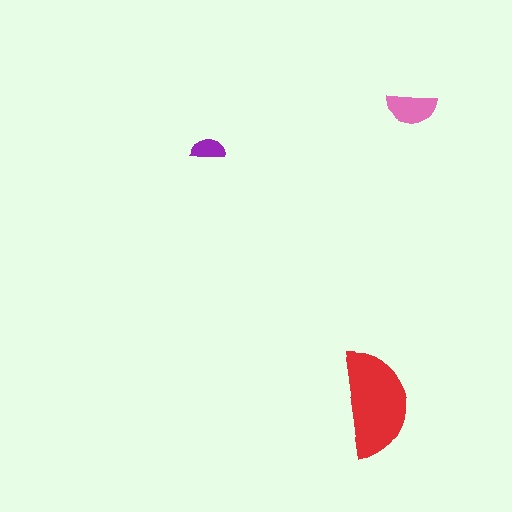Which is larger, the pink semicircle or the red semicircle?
The red one.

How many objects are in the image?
There are 3 objects in the image.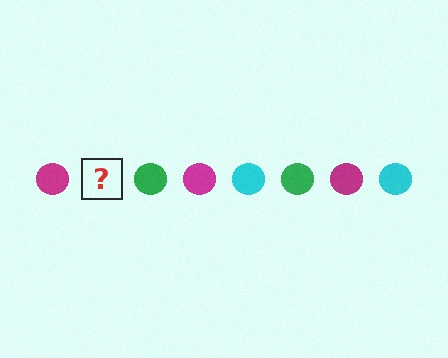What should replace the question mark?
The question mark should be replaced with a cyan circle.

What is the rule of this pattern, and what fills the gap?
The rule is that the pattern cycles through magenta, cyan, green circles. The gap should be filled with a cyan circle.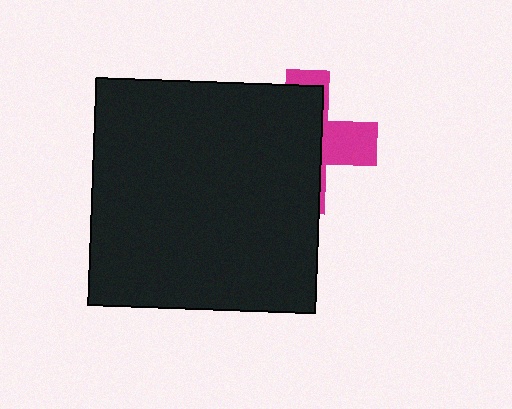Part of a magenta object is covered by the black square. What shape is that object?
It is a cross.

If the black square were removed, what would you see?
You would see the complete magenta cross.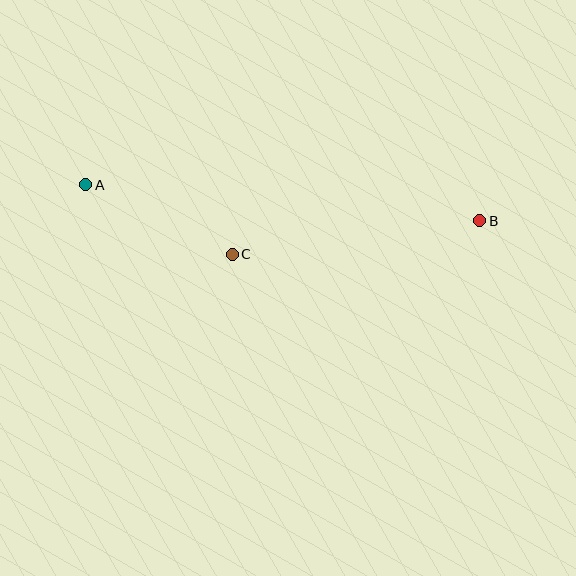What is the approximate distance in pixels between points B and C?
The distance between B and C is approximately 250 pixels.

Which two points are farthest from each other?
Points A and B are farthest from each other.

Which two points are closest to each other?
Points A and C are closest to each other.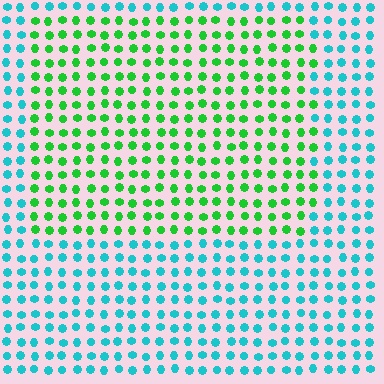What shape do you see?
I see a rectangle.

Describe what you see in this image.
The image is filled with small cyan elements in a uniform arrangement. A rectangle-shaped region is visible where the elements are tinted to a slightly different hue, forming a subtle color boundary.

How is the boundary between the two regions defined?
The boundary is defined purely by a slight shift in hue (about 56 degrees). Spacing, size, and orientation are identical on both sides.